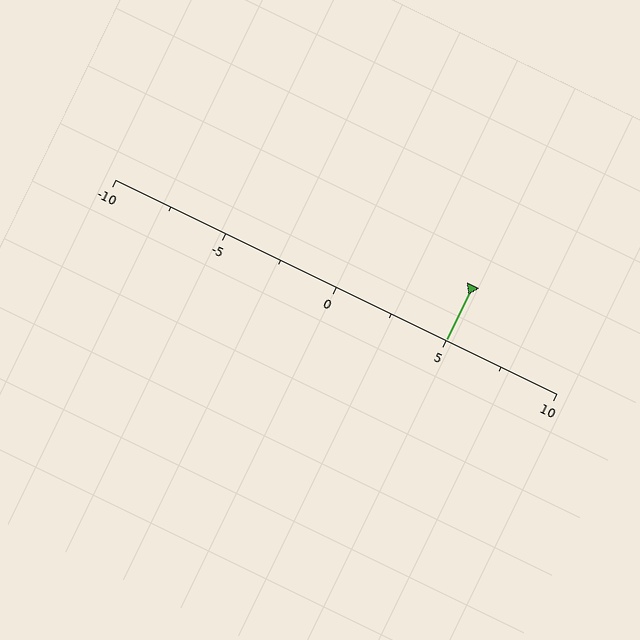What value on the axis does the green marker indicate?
The marker indicates approximately 5.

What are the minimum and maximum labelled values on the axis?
The axis runs from -10 to 10.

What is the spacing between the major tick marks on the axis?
The major ticks are spaced 5 apart.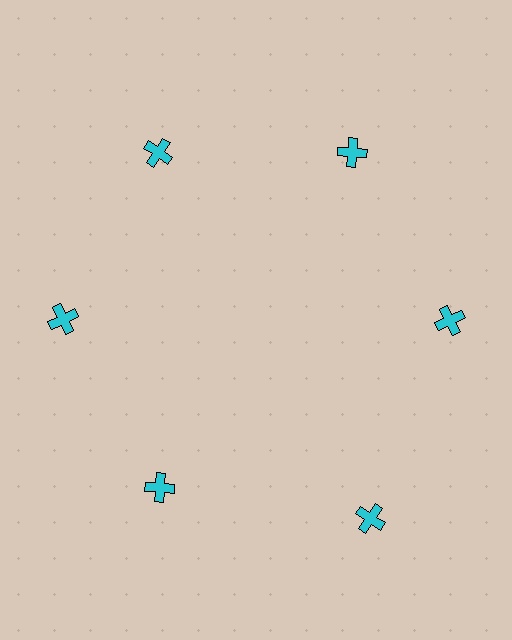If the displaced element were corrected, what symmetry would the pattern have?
It would have 6-fold rotational symmetry — the pattern would map onto itself every 60 degrees.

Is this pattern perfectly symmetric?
No. The 6 cyan crosses are arranged in a ring, but one element near the 5 o'clock position is pushed outward from the center, breaking the 6-fold rotational symmetry.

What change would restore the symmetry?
The symmetry would be restored by moving it inward, back onto the ring so that all 6 crosses sit at equal angles and equal distance from the center.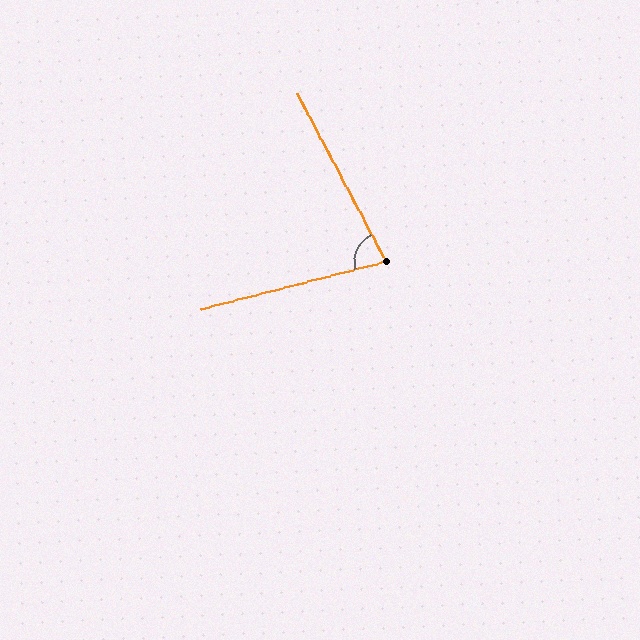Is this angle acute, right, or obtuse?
It is acute.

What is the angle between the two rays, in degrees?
Approximately 76 degrees.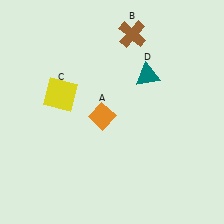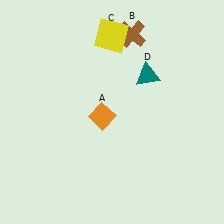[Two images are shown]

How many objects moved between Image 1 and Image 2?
1 object moved between the two images.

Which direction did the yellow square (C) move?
The yellow square (C) moved up.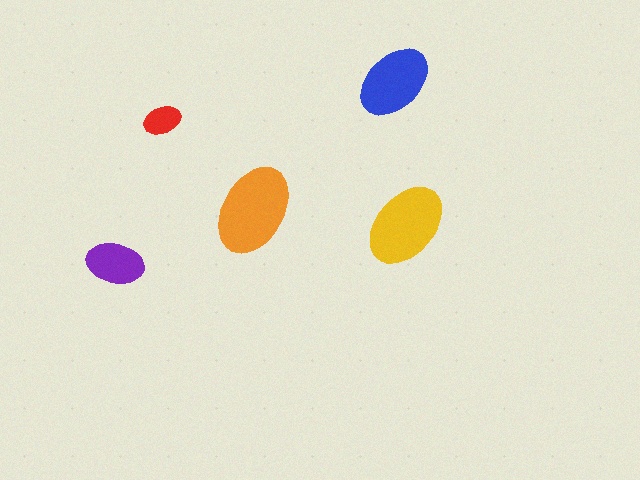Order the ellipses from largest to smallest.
the orange one, the yellow one, the blue one, the purple one, the red one.